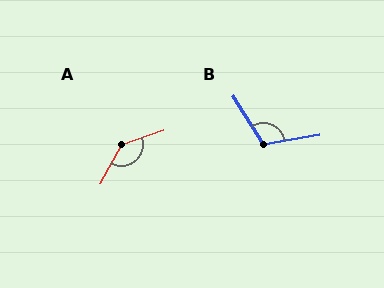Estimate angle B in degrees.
Approximately 112 degrees.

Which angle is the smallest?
B, at approximately 112 degrees.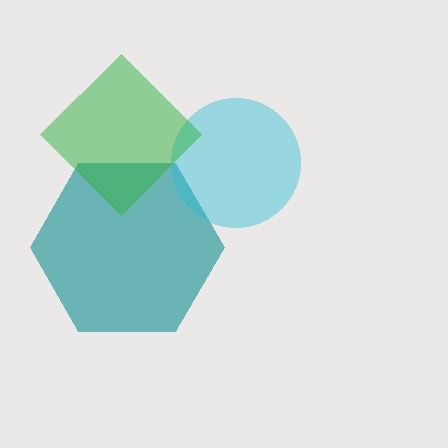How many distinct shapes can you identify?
There are 3 distinct shapes: a teal hexagon, a cyan circle, a green diamond.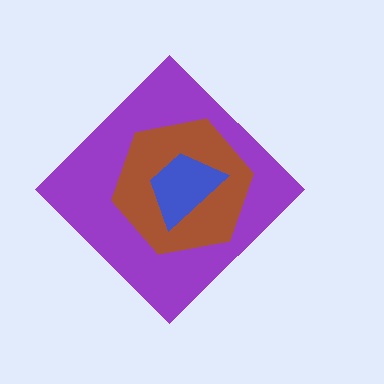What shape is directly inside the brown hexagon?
The blue trapezoid.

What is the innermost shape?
The blue trapezoid.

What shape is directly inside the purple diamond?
The brown hexagon.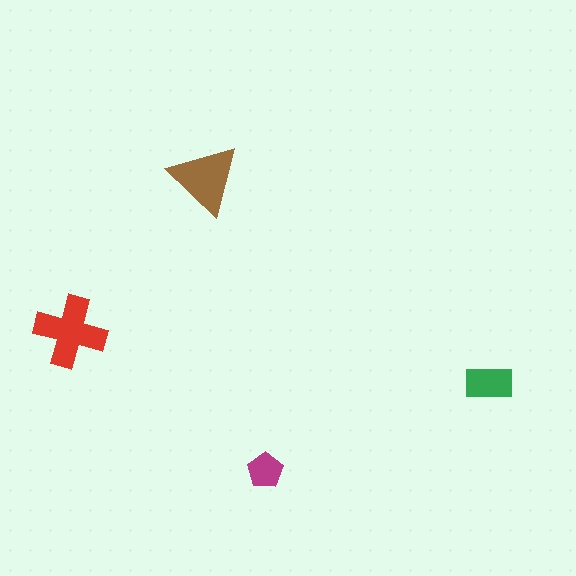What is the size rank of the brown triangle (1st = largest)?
2nd.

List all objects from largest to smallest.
The red cross, the brown triangle, the green rectangle, the magenta pentagon.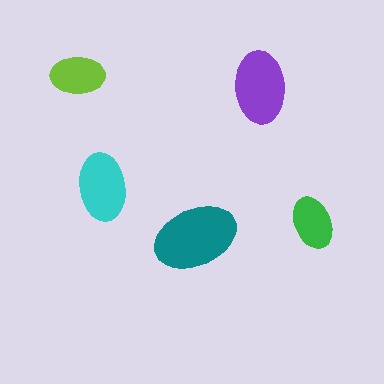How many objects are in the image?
There are 5 objects in the image.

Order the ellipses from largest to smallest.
the teal one, the purple one, the cyan one, the lime one, the green one.